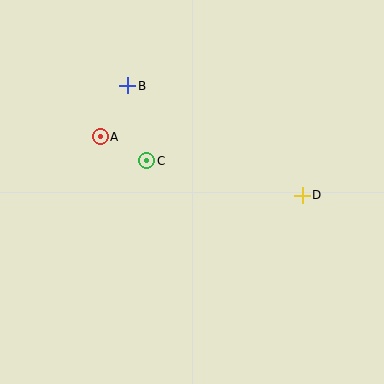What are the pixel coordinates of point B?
Point B is at (128, 86).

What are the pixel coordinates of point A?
Point A is at (100, 137).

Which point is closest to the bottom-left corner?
Point A is closest to the bottom-left corner.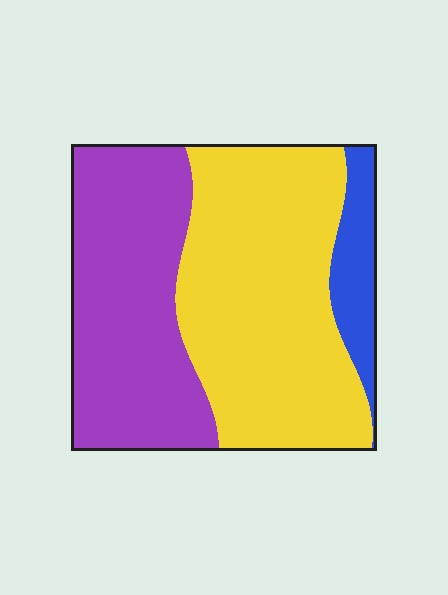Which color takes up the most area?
Yellow, at roughly 50%.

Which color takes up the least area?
Blue, at roughly 10%.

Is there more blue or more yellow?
Yellow.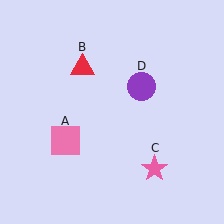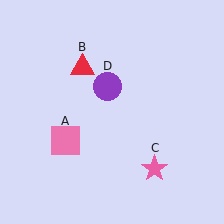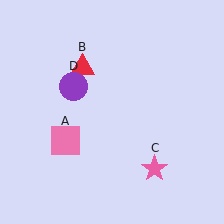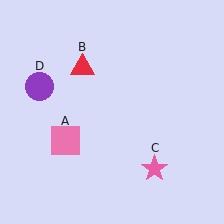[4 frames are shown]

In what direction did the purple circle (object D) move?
The purple circle (object D) moved left.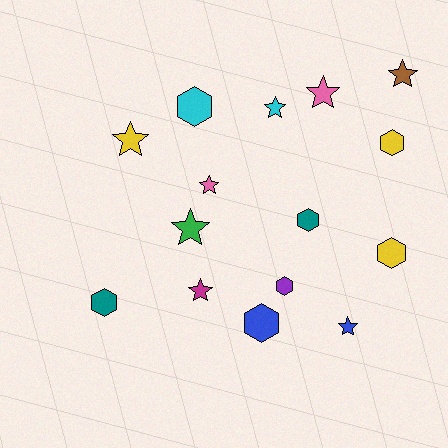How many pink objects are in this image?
There are 2 pink objects.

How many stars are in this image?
There are 8 stars.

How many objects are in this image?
There are 15 objects.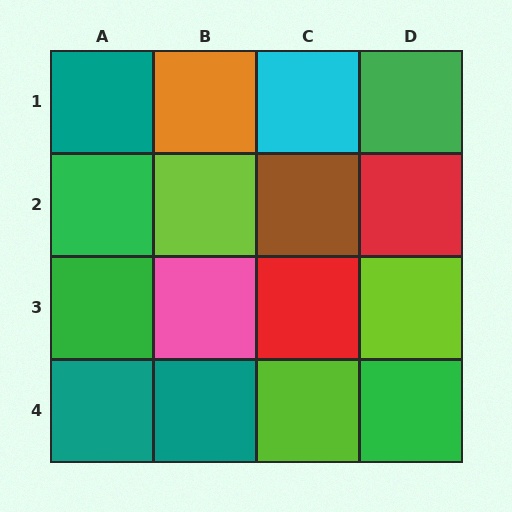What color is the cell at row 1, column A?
Teal.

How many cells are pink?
1 cell is pink.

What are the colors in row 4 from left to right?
Teal, teal, lime, green.